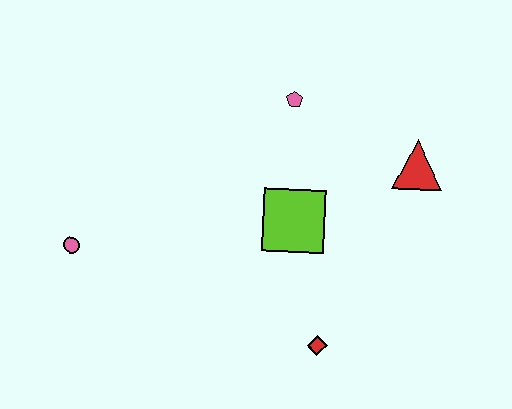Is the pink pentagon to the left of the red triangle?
Yes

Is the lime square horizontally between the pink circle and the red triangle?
Yes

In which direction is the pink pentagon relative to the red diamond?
The pink pentagon is above the red diamond.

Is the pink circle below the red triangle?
Yes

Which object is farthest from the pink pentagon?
The pink circle is farthest from the pink pentagon.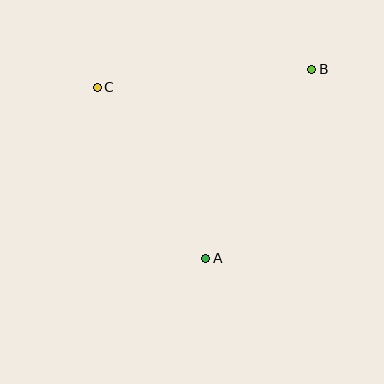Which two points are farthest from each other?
Points A and B are farthest from each other.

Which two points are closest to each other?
Points A and C are closest to each other.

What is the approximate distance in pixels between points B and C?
The distance between B and C is approximately 215 pixels.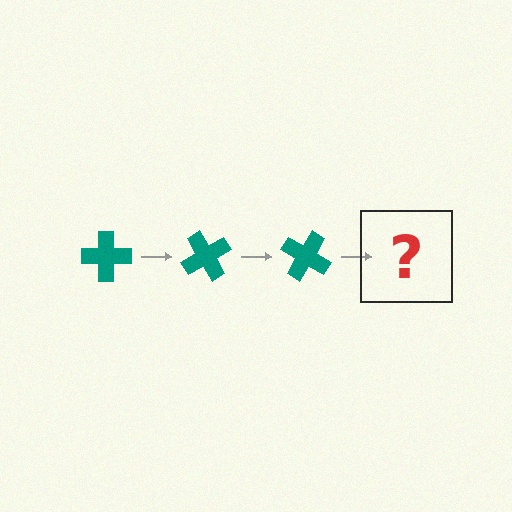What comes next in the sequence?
The next element should be a teal cross rotated 180 degrees.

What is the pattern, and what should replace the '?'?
The pattern is that the cross rotates 60 degrees each step. The '?' should be a teal cross rotated 180 degrees.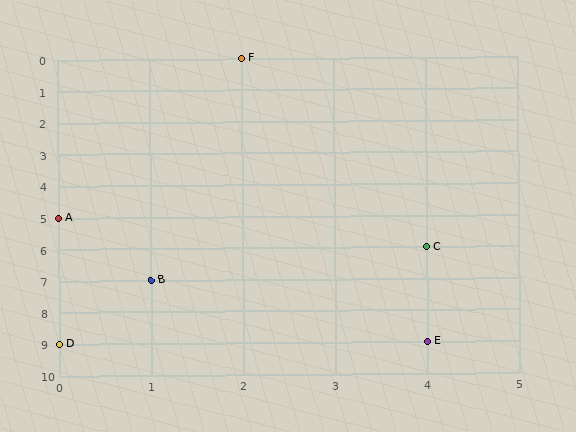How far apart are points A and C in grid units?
Points A and C are 4 columns and 1 row apart (about 4.1 grid units diagonally).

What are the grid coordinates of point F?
Point F is at grid coordinates (2, 0).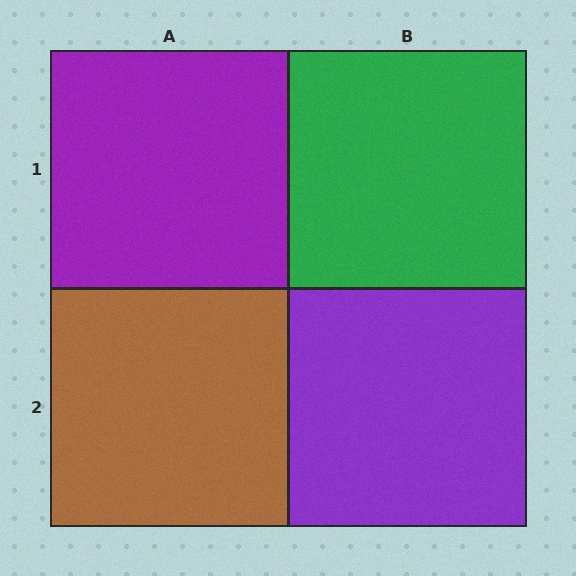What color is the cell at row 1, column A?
Purple.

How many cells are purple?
2 cells are purple.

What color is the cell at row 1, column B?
Green.